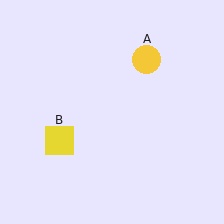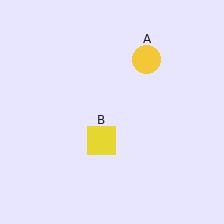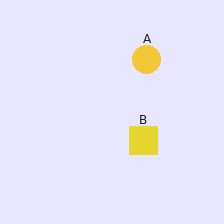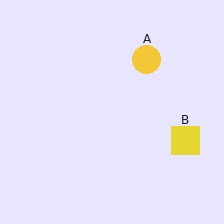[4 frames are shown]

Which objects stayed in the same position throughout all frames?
Yellow circle (object A) remained stationary.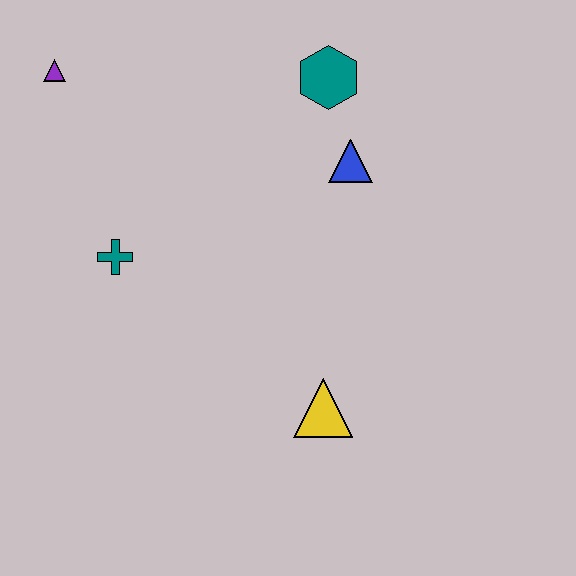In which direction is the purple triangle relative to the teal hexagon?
The purple triangle is to the left of the teal hexagon.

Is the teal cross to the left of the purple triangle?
No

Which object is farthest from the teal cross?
The teal hexagon is farthest from the teal cross.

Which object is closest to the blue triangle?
The teal hexagon is closest to the blue triangle.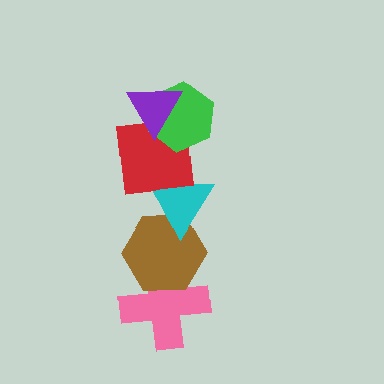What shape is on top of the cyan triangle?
The red square is on top of the cyan triangle.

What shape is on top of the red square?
The green hexagon is on top of the red square.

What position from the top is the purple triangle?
The purple triangle is 1st from the top.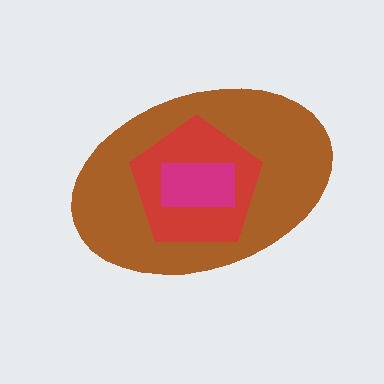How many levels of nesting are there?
3.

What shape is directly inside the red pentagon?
The magenta rectangle.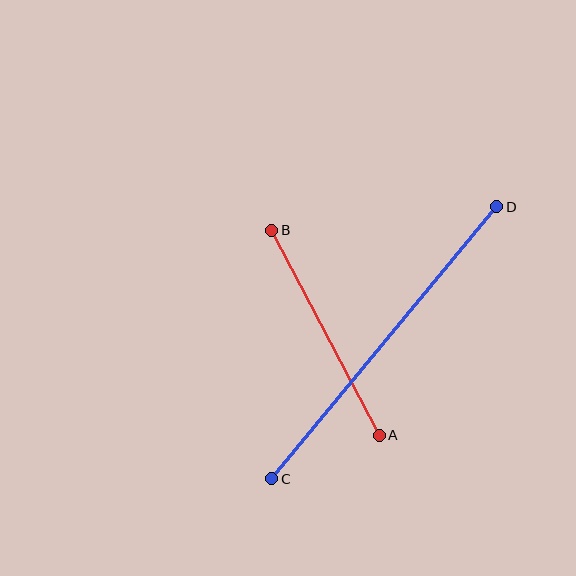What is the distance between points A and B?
The distance is approximately 231 pixels.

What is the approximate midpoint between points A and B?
The midpoint is at approximately (326, 333) pixels.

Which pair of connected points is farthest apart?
Points C and D are farthest apart.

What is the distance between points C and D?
The distance is approximately 353 pixels.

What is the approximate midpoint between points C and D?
The midpoint is at approximately (384, 343) pixels.